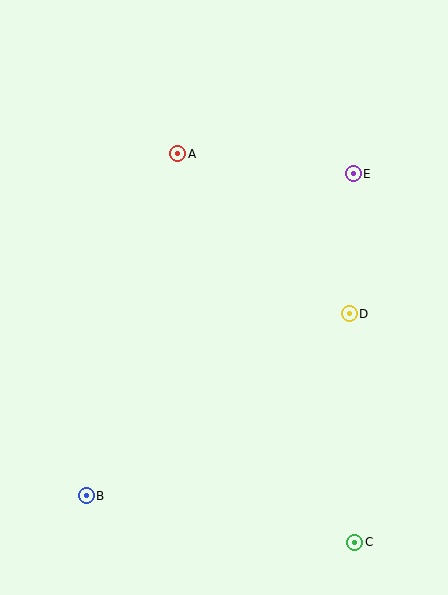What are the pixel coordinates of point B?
Point B is at (86, 496).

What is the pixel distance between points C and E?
The distance between C and E is 369 pixels.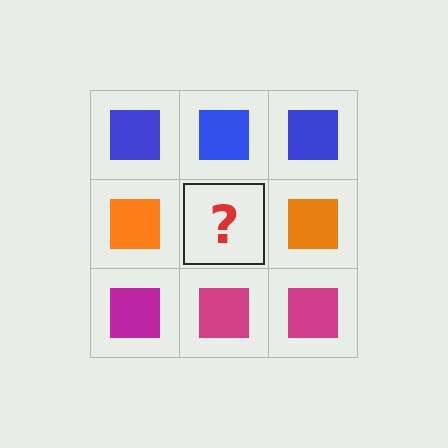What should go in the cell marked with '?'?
The missing cell should contain an orange square.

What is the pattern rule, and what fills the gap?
The rule is that each row has a consistent color. The gap should be filled with an orange square.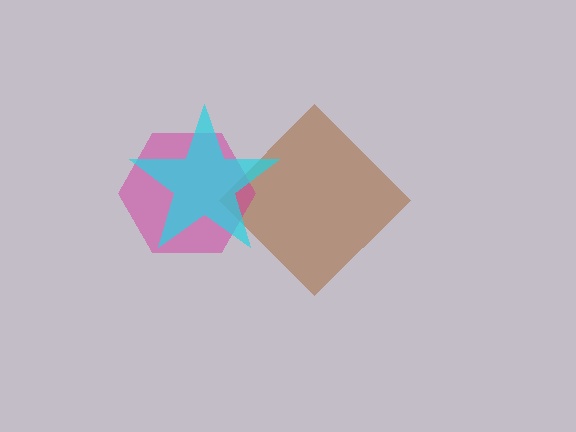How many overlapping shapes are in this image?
There are 3 overlapping shapes in the image.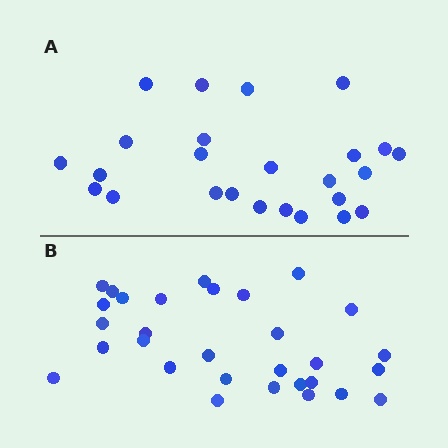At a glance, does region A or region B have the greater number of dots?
Region B (the bottom region) has more dots.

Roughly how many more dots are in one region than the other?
Region B has about 5 more dots than region A.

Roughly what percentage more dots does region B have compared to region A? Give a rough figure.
About 20% more.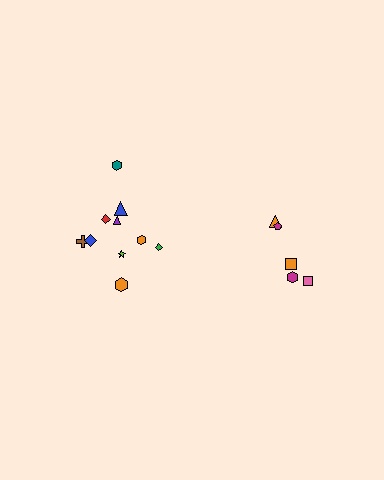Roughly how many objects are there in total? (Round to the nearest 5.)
Roughly 15 objects in total.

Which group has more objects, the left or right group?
The left group.